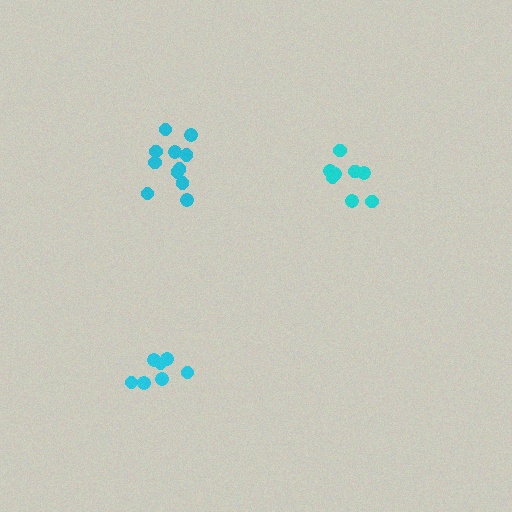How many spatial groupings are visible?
There are 3 spatial groupings.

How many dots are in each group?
Group 1: 8 dots, Group 2: 11 dots, Group 3: 7 dots (26 total).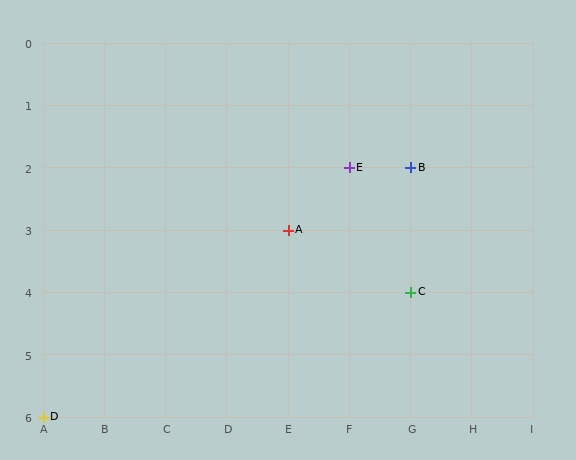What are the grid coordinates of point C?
Point C is at grid coordinates (G, 4).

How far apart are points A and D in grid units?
Points A and D are 4 columns and 3 rows apart (about 5.0 grid units diagonally).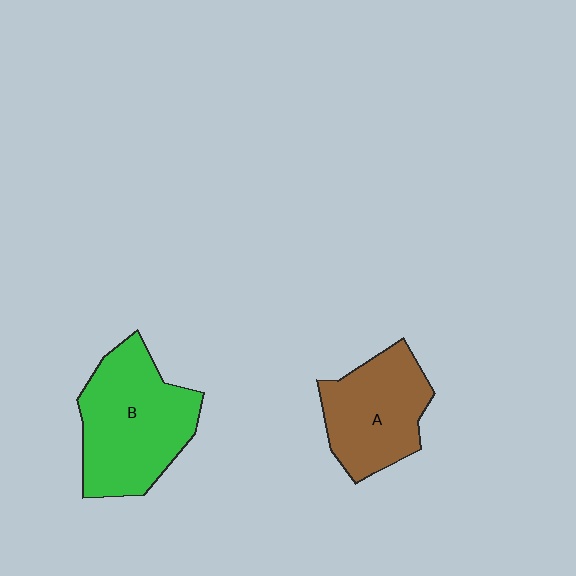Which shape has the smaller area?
Shape A (brown).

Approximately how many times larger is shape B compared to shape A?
Approximately 1.3 times.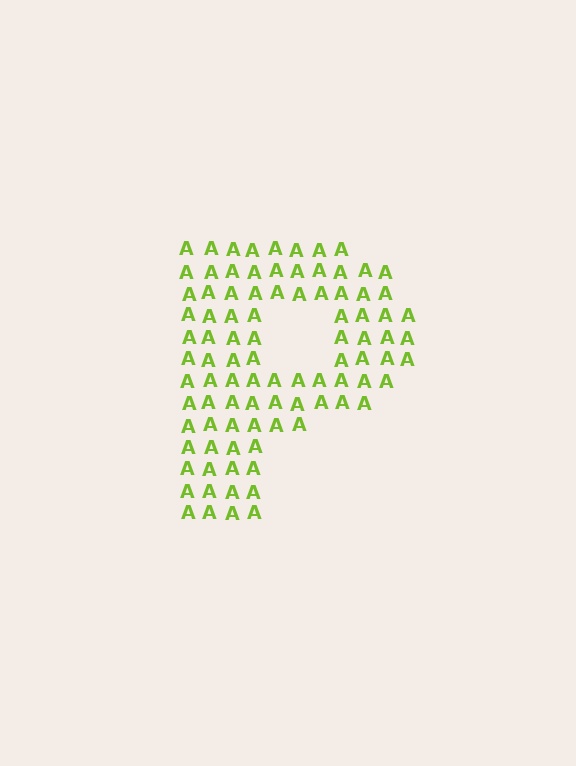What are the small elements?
The small elements are letter A's.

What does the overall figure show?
The overall figure shows the letter P.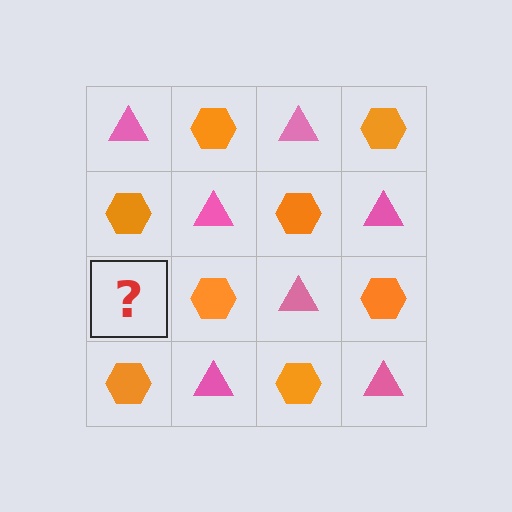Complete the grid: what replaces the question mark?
The question mark should be replaced with a pink triangle.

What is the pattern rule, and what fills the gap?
The rule is that it alternates pink triangle and orange hexagon in a checkerboard pattern. The gap should be filled with a pink triangle.